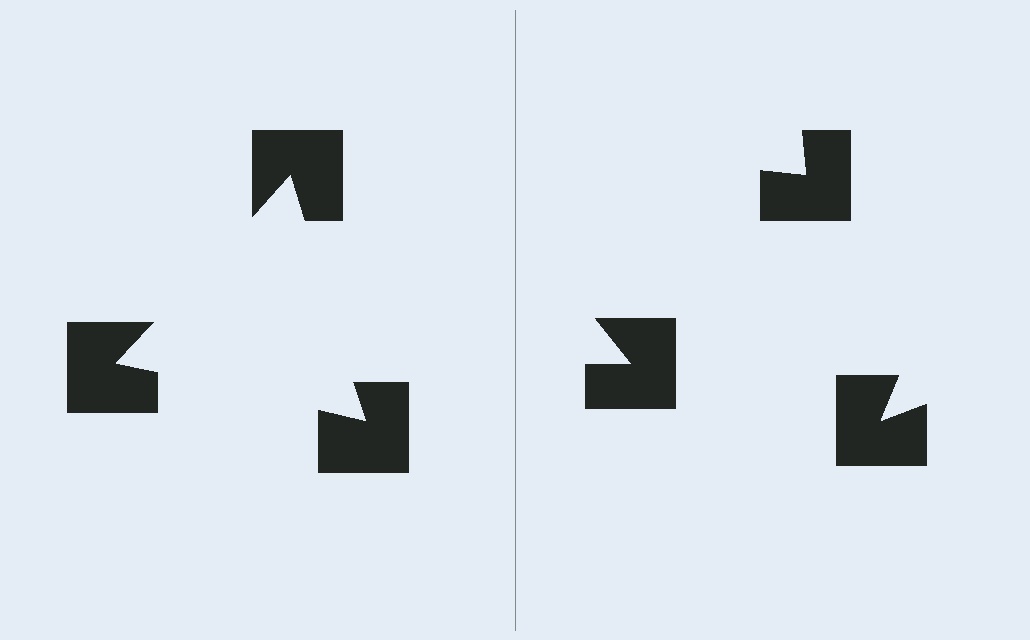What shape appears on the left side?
An illusory triangle.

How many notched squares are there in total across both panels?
6 — 3 on each side.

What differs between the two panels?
The notched squares are positioned identically on both sides; only the wedge orientations differ. On the left they align to a triangle; on the right they are misaligned.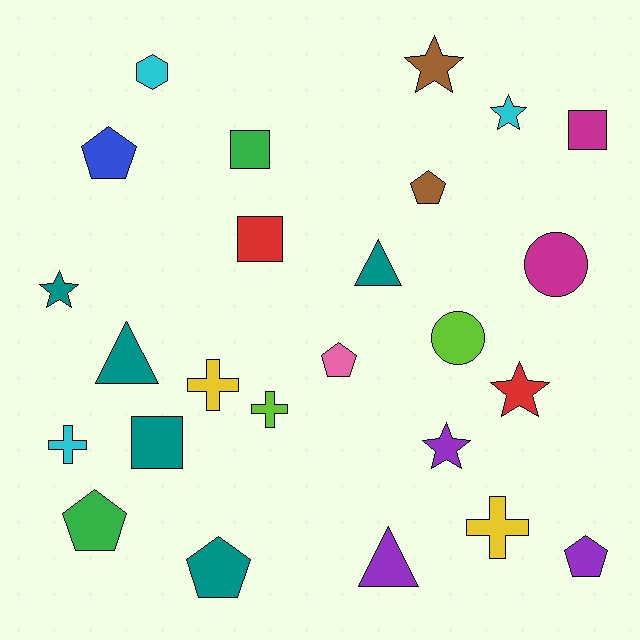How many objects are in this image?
There are 25 objects.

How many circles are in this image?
There are 2 circles.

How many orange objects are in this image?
There are no orange objects.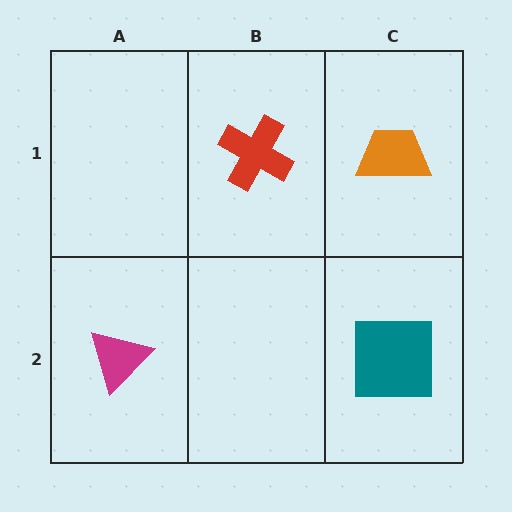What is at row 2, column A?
A magenta triangle.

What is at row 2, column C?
A teal square.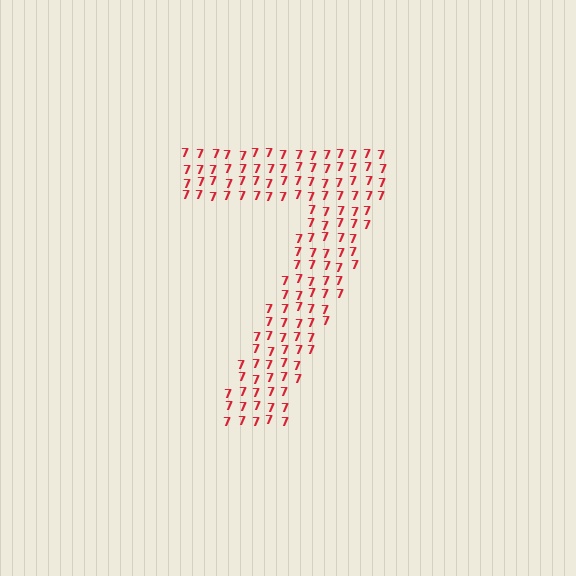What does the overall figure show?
The overall figure shows the digit 7.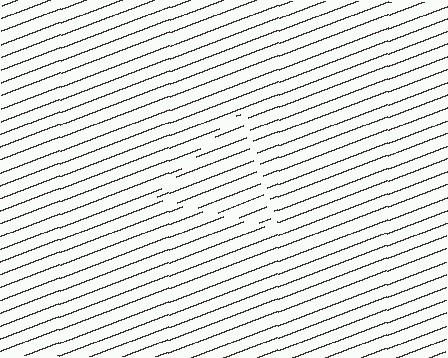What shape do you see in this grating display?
An illusory triangle. The interior of the shape contains the same grating, shifted by half a period — the contour is defined by the phase discontinuity where line-ends from the inner and outer gratings abut.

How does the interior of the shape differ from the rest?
The interior of the shape contains the same grating, shifted by half a period — the contour is defined by the phase discontinuity where line-ends from the inner and outer gratings abut.